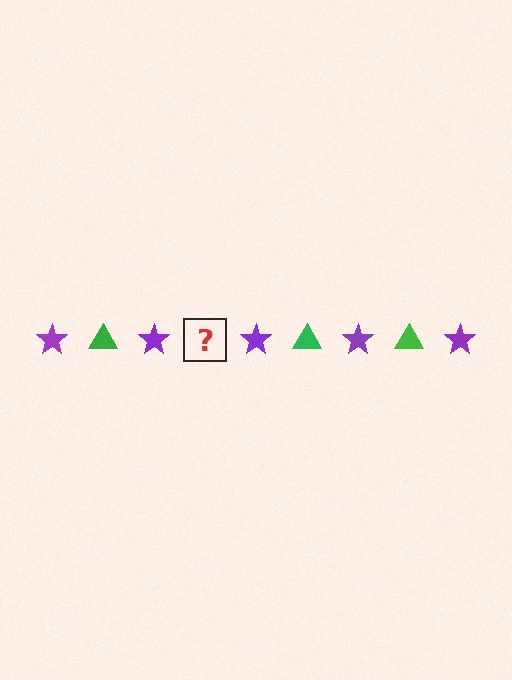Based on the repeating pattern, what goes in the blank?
The blank should be a green triangle.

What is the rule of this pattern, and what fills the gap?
The rule is that the pattern alternates between purple star and green triangle. The gap should be filled with a green triangle.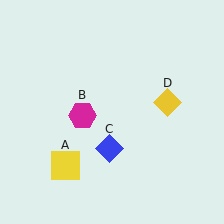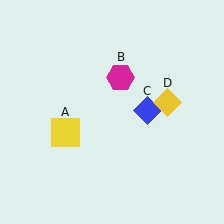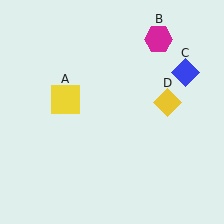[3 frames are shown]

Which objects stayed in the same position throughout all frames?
Yellow diamond (object D) remained stationary.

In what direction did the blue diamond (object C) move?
The blue diamond (object C) moved up and to the right.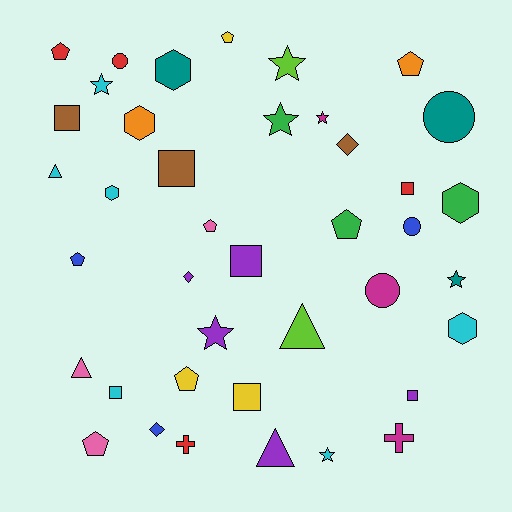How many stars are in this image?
There are 7 stars.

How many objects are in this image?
There are 40 objects.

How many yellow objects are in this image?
There are 3 yellow objects.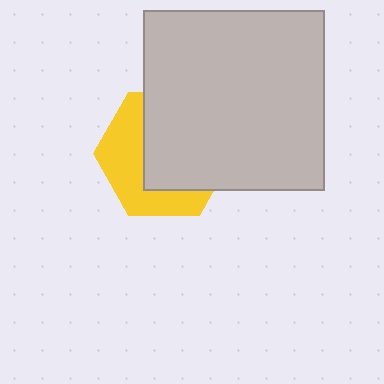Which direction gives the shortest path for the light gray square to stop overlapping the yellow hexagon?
Moving toward the upper-right gives the shortest separation.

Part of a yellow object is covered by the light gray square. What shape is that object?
It is a hexagon.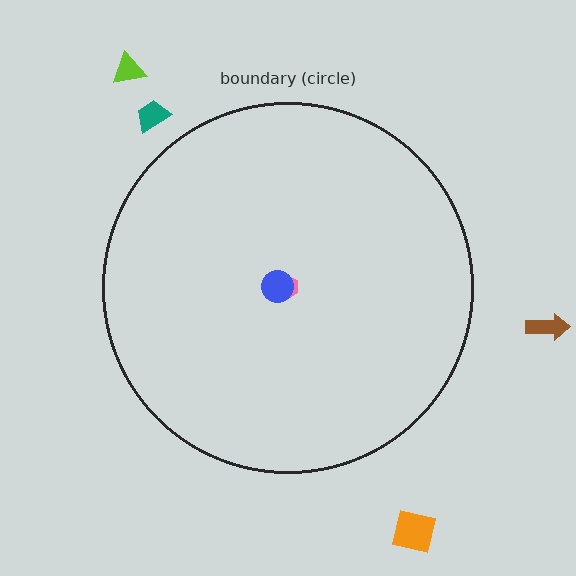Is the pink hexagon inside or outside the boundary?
Inside.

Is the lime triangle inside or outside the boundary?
Outside.